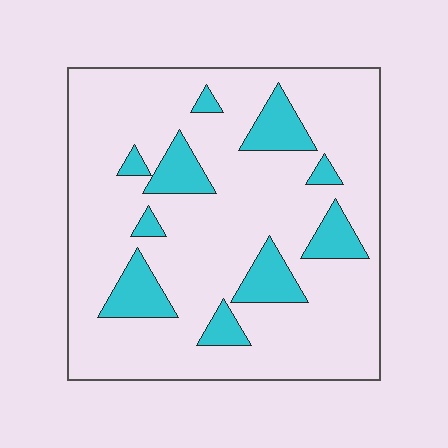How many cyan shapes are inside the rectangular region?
10.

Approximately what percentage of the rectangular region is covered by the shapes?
Approximately 15%.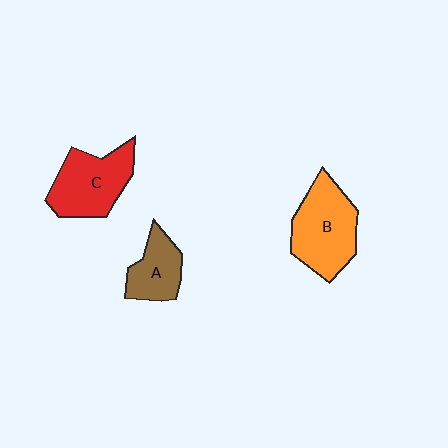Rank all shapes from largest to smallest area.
From largest to smallest: B (orange), C (red), A (brown).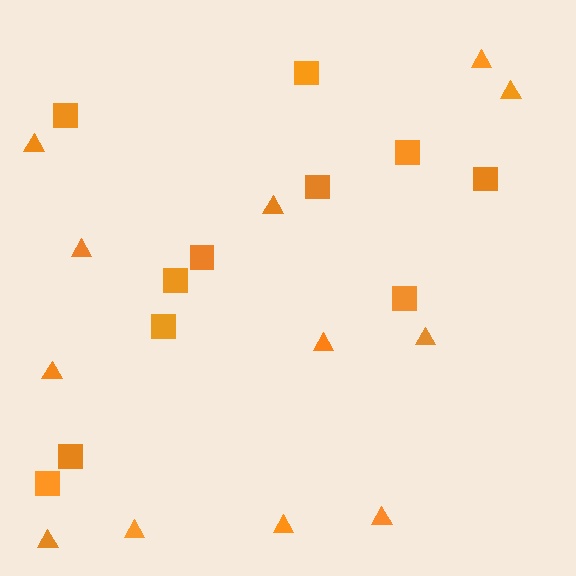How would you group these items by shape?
There are 2 groups: one group of squares (11) and one group of triangles (12).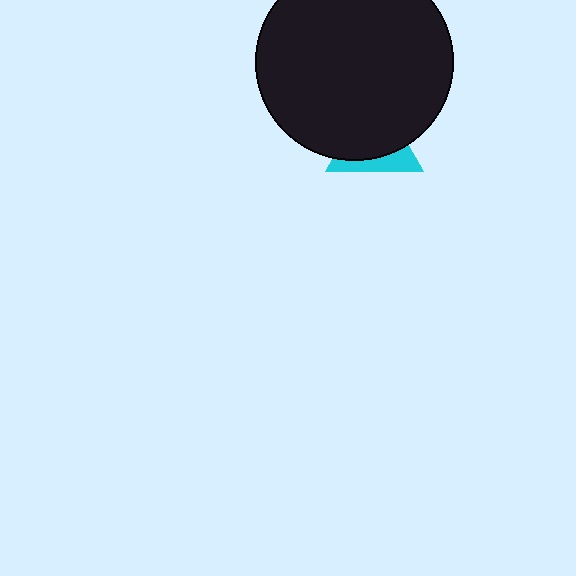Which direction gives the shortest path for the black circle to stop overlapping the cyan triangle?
Moving up gives the shortest separation.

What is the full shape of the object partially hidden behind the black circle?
The partially hidden object is a cyan triangle.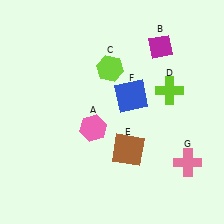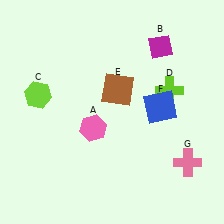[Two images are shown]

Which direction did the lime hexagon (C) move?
The lime hexagon (C) moved left.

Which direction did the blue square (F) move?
The blue square (F) moved right.